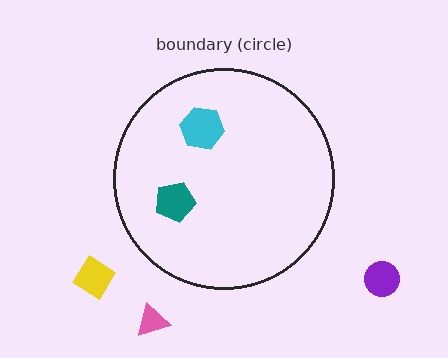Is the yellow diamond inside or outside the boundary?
Outside.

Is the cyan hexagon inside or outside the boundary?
Inside.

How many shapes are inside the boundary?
2 inside, 3 outside.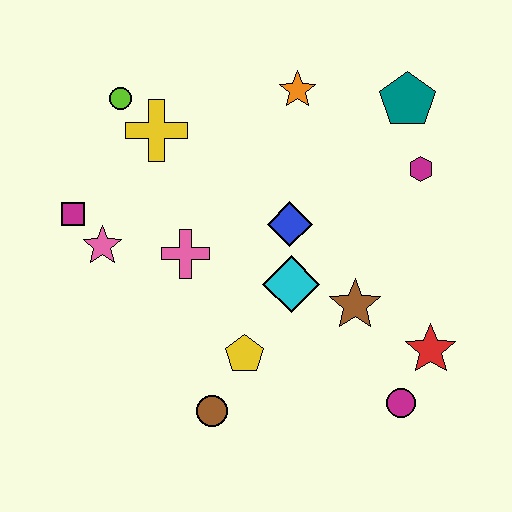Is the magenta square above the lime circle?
No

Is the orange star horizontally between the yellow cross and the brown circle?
No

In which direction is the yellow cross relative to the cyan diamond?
The yellow cross is above the cyan diamond.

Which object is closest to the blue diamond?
The cyan diamond is closest to the blue diamond.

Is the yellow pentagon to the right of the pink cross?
Yes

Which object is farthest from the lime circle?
The magenta circle is farthest from the lime circle.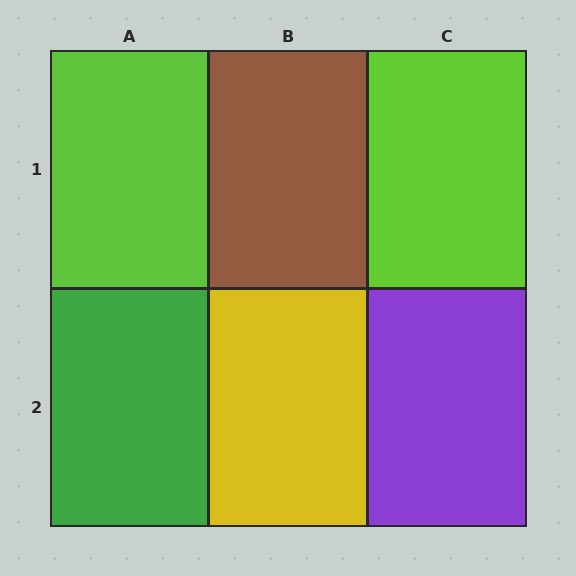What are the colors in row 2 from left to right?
Green, yellow, purple.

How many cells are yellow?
1 cell is yellow.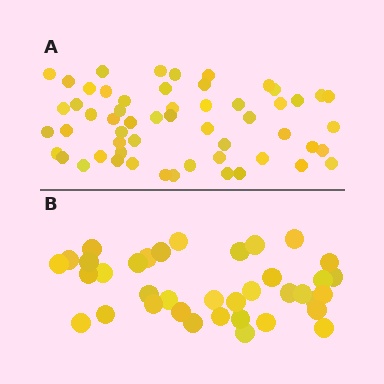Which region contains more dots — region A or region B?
Region A (the top region) has more dots.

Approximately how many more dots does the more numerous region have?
Region A has approximately 20 more dots than region B.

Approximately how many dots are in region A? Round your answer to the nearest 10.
About 60 dots. (The exact count is 56, which rounds to 60.)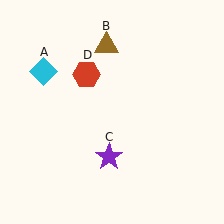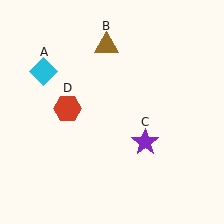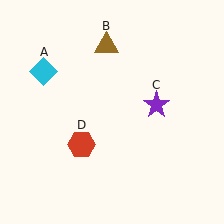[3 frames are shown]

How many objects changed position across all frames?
2 objects changed position: purple star (object C), red hexagon (object D).